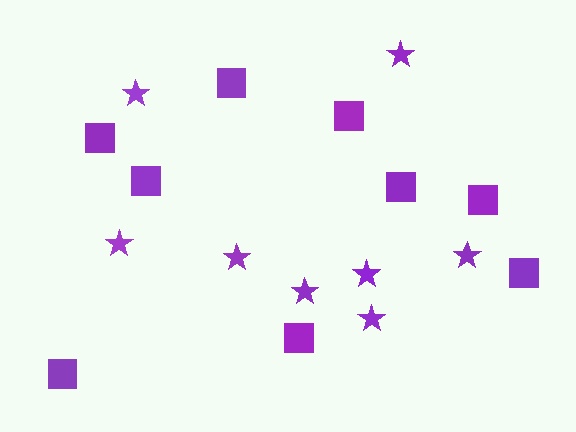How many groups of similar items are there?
There are 2 groups: one group of stars (8) and one group of squares (9).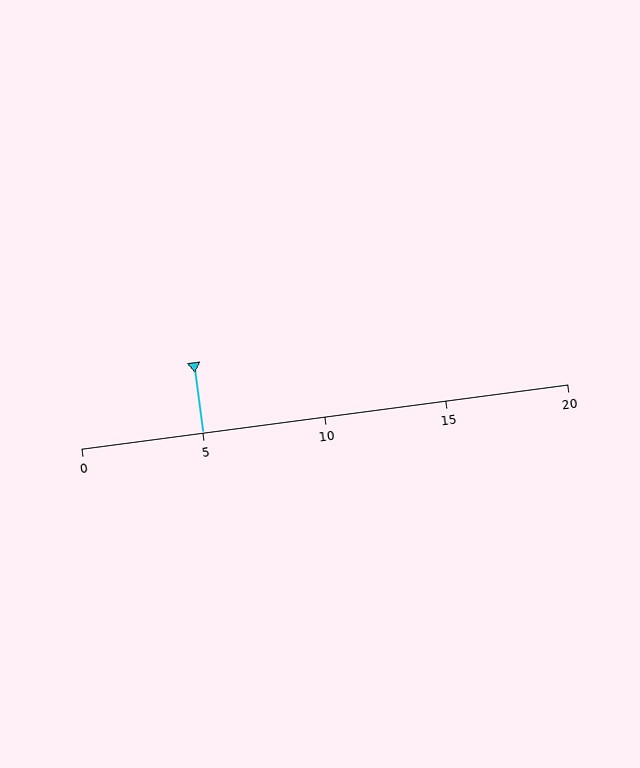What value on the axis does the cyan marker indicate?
The marker indicates approximately 5.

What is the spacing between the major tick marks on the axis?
The major ticks are spaced 5 apart.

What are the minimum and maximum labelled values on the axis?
The axis runs from 0 to 20.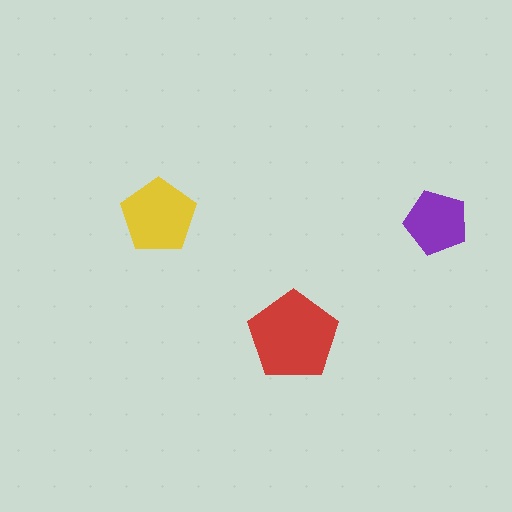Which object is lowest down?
The red pentagon is bottommost.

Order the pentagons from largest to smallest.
the red one, the yellow one, the purple one.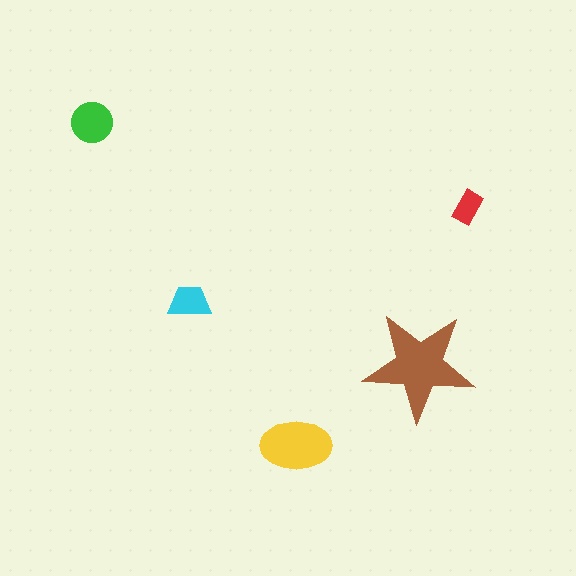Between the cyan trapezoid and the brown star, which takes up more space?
The brown star.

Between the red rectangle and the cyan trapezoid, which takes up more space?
The cyan trapezoid.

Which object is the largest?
The brown star.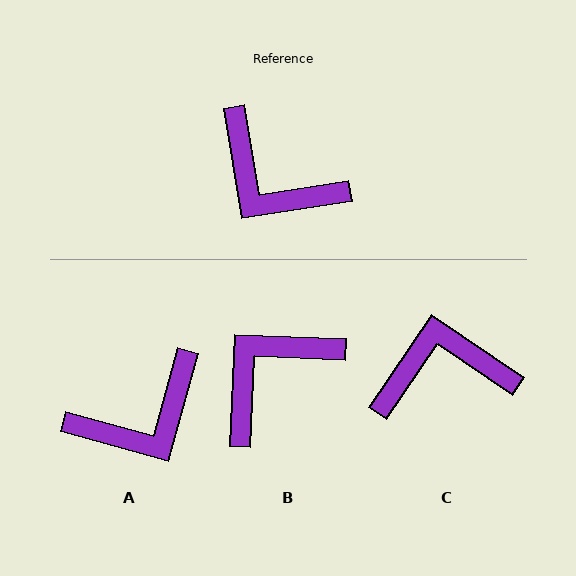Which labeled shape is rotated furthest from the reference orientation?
C, about 133 degrees away.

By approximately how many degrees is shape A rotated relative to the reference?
Approximately 66 degrees counter-clockwise.